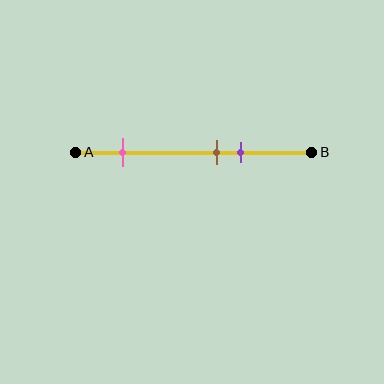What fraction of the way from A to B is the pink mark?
The pink mark is approximately 20% (0.2) of the way from A to B.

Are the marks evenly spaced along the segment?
No, the marks are not evenly spaced.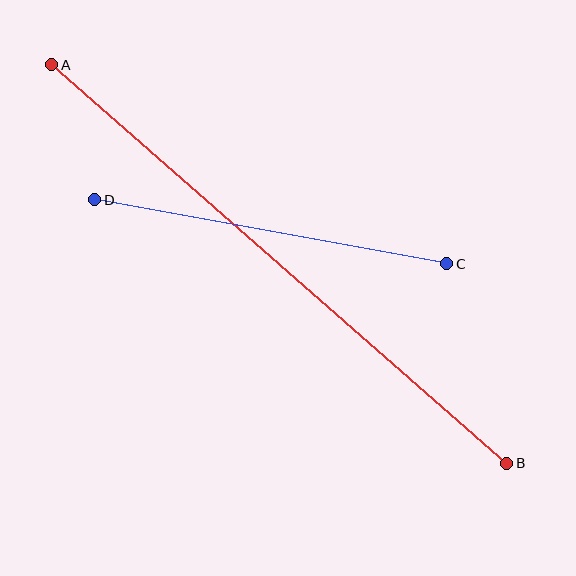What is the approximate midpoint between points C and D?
The midpoint is at approximately (271, 232) pixels.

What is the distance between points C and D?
The distance is approximately 358 pixels.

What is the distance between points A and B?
The distance is approximately 605 pixels.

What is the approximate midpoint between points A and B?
The midpoint is at approximately (279, 264) pixels.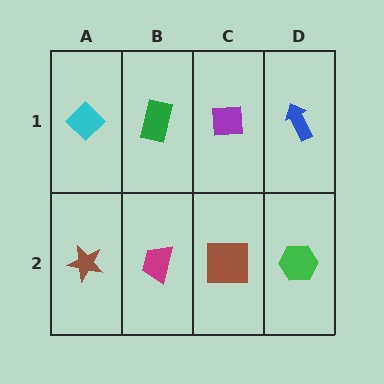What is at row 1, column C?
A purple square.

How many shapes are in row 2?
4 shapes.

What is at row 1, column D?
A blue arrow.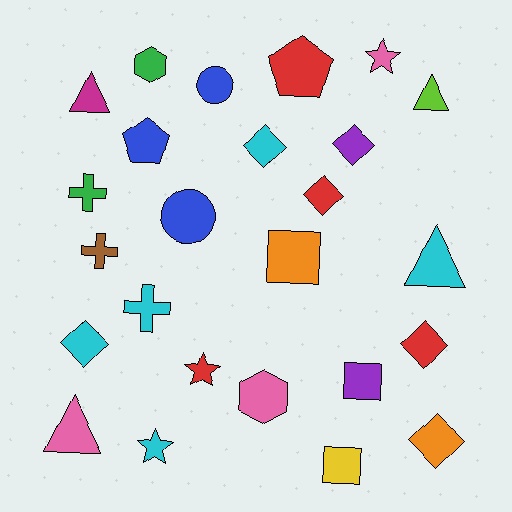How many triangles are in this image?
There are 4 triangles.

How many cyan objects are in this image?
There are 5 cyan objects.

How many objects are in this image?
There are 25 objects.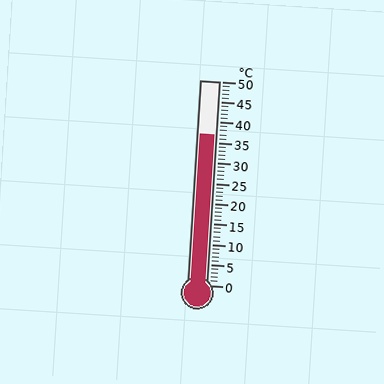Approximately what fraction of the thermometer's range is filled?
The thermometer is filled to approximately 75% of its range.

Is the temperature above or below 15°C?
The temperature is above 15°C.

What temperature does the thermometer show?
The thermometer shows approximately 37°C.